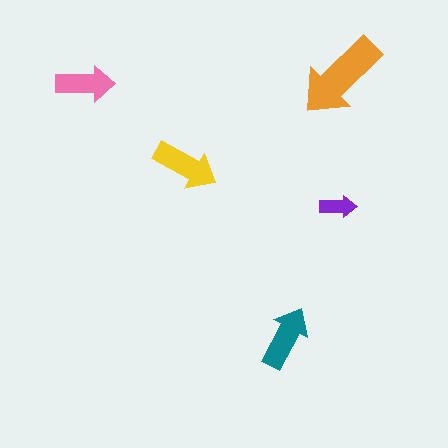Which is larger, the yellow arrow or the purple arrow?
The yellow one.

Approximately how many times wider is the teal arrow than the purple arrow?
About 1.5 times wider.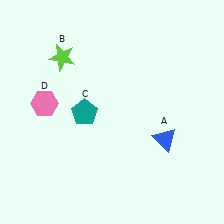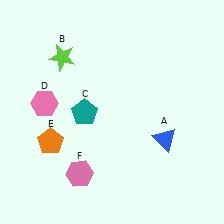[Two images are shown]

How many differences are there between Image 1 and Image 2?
There are 2 differences between the two images.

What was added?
An orange pentagon (E), a pink hexagon (F) were added in Image 2.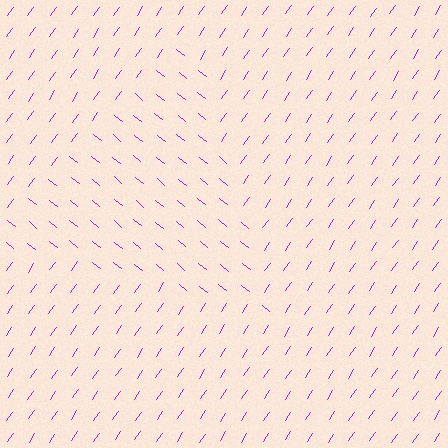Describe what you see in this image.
The image is filled with small purple line segments. A triangle region in the image has lines oriented differently from the surrounding lines, creating a visible texture boundary.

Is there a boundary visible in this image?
Yes, there is a texture boundary formed by a change in line orientation.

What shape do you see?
I see a triangle.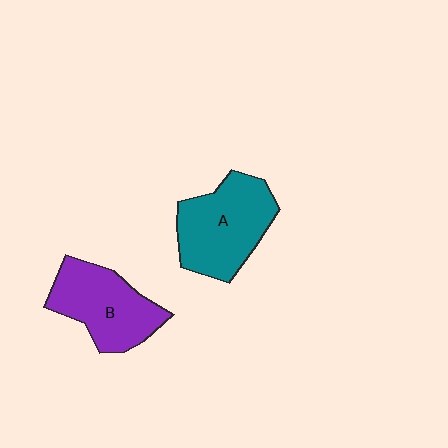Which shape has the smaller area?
Shape B (purple).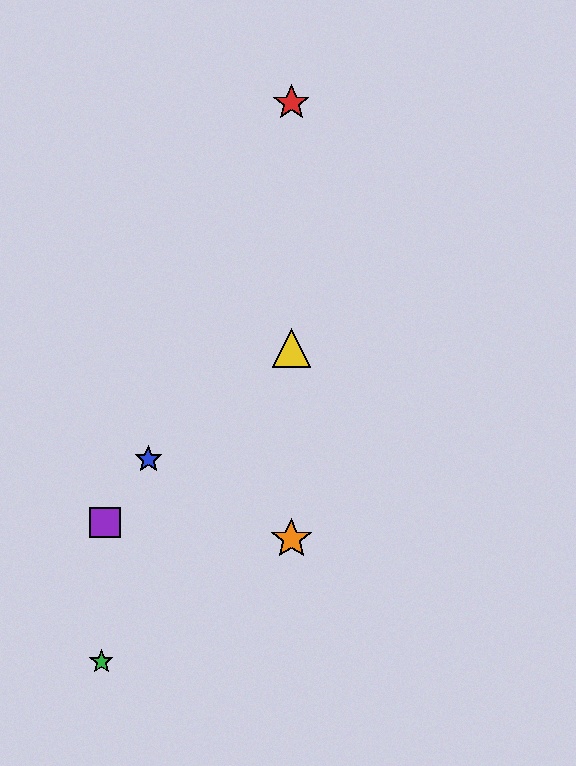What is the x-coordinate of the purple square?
The purple square is at x≈105.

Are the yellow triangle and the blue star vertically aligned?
No, the yellow triangle is at x≈291 and the blue star is at x≈148.